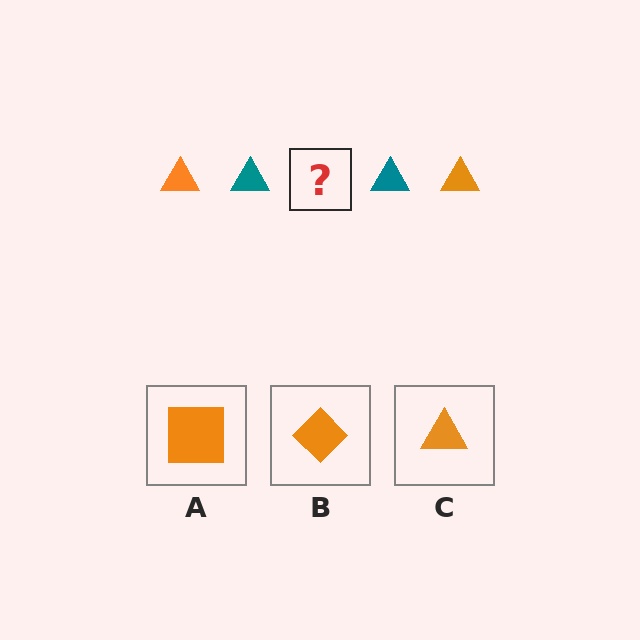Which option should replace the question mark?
Option C.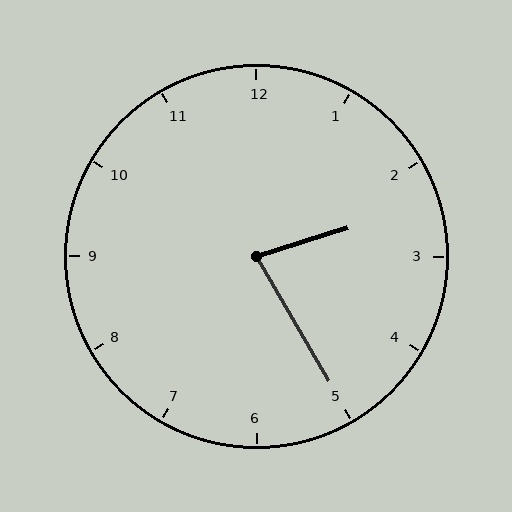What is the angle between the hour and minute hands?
Approximately 78 degrees.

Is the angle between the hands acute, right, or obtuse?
It is acute.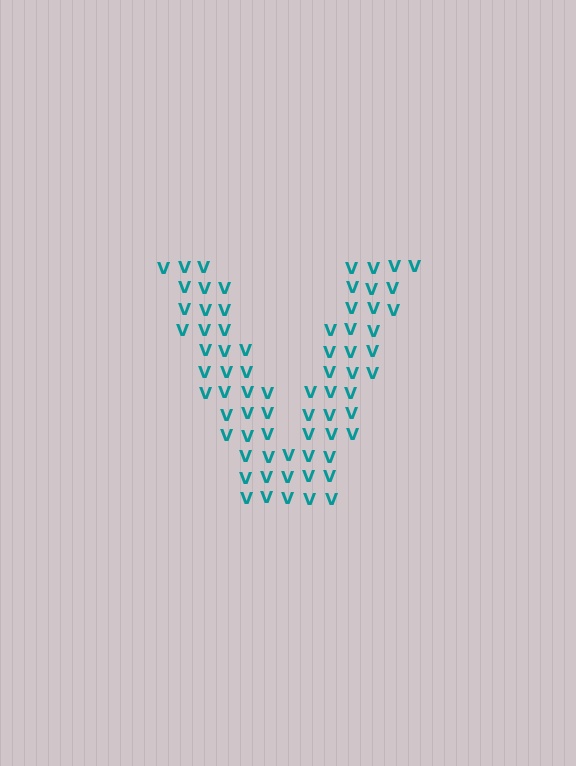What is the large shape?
The large shape is the letter V.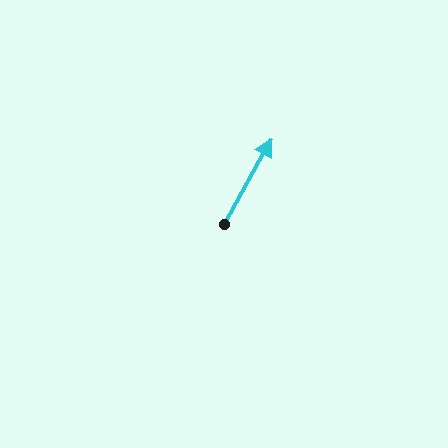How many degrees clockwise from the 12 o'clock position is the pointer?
Approximately 29 degrees.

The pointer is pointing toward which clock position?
Roughly 1 o'clock.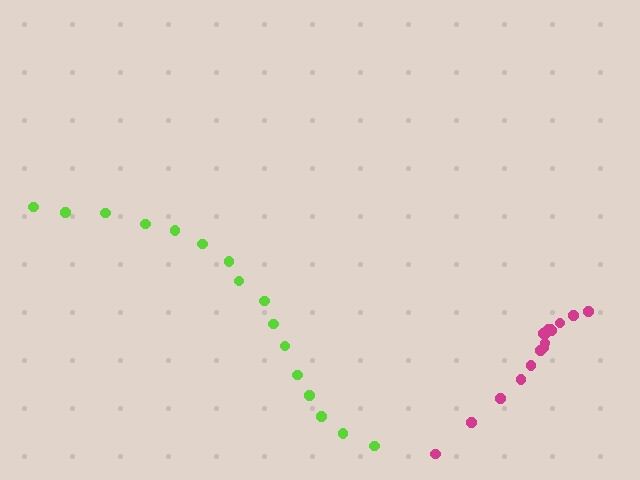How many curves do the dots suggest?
There are 2 distinct paths.